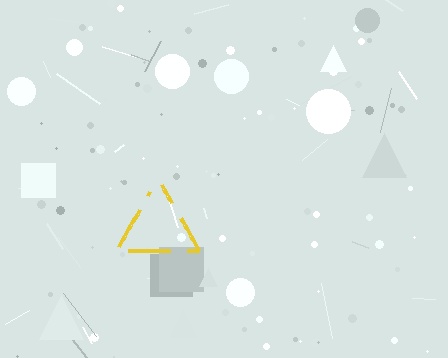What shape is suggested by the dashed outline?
The dashed outline suggests a triangle.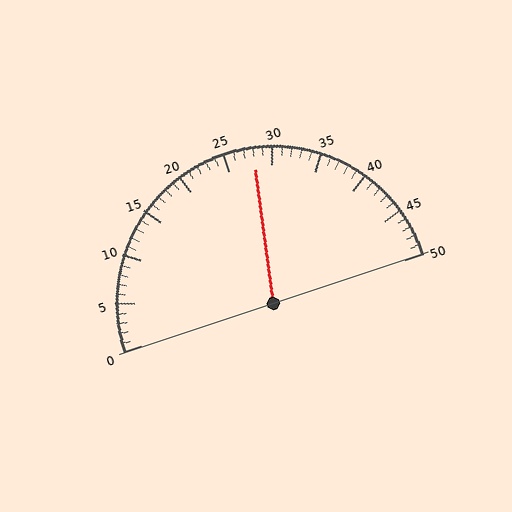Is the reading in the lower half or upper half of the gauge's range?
The reading is in the upper half of the range (0 to 50).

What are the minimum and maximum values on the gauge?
The gauge ranges from 0 to 50.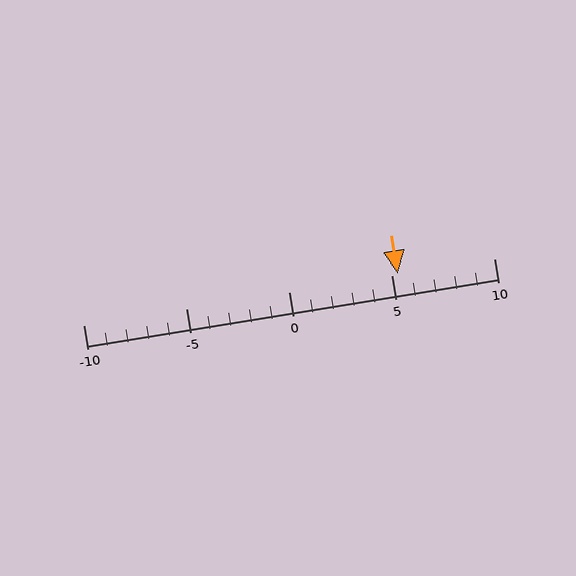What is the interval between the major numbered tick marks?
The major tick marks are spaced 5 units apart.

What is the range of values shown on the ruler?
The ruler shows values from -10 to 10.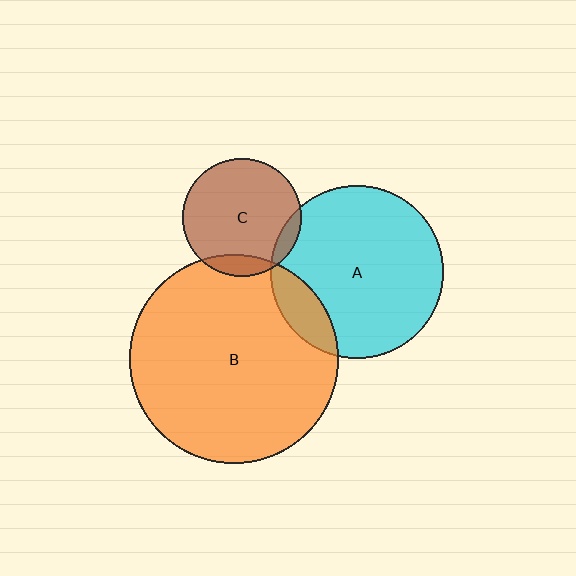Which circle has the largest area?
Circle B (orange).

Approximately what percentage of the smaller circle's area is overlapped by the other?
Approximately 10%.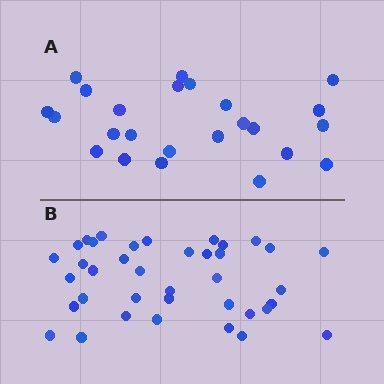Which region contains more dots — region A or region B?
Region B (the bottom region) has more dots.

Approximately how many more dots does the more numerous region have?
Region B has approximately 15 more dots than region A.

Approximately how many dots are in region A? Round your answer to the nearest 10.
About 20 dots. (The exact count is 24, which rounds to 20.)